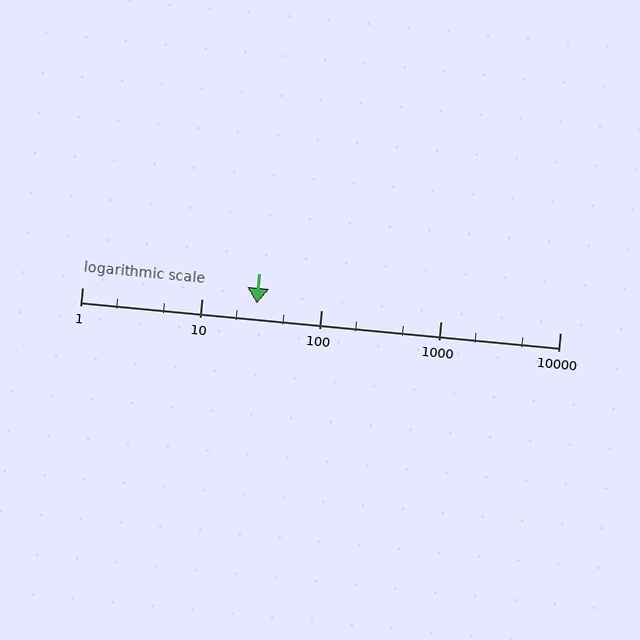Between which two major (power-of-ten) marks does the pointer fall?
The pointer is between 10 and 100.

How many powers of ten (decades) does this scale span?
The scale spans 4 decades, from 1 to 10000.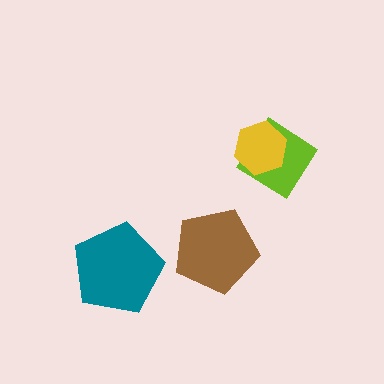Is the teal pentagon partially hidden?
No, no other shape covers it.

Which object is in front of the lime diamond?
The yellow hexagon is in front of the lime diamond.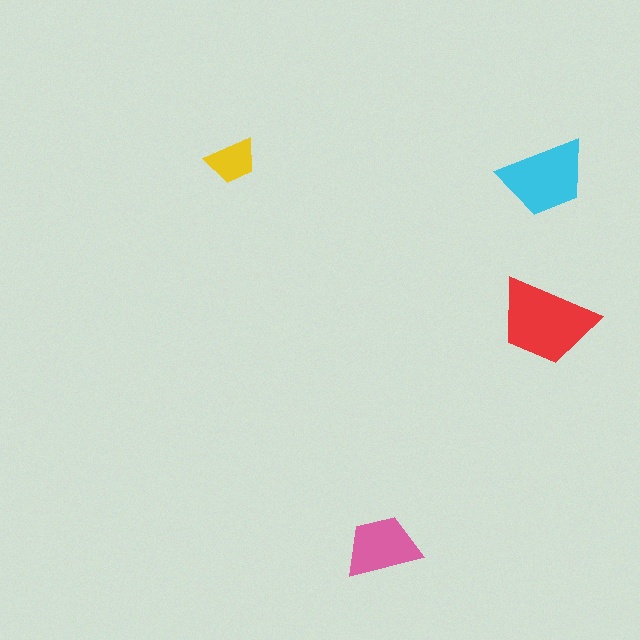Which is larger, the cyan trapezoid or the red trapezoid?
The red one.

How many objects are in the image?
There are 4 objects in the image.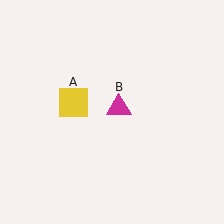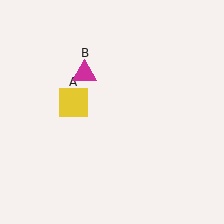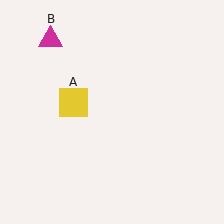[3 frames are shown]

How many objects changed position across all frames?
1 object changed position: magenta triangle (object B).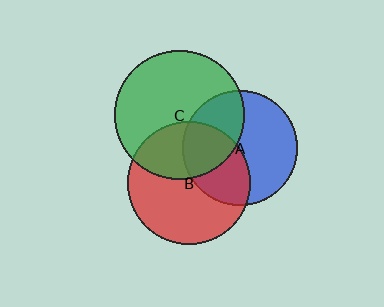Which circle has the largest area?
Circle C (green).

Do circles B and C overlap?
Yes.